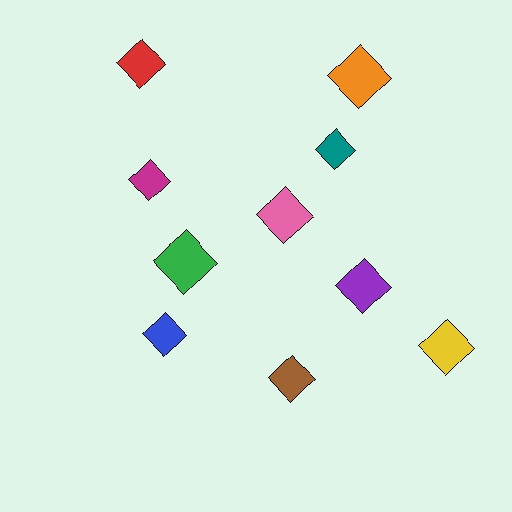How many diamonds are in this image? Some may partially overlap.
There are 10 diamonds.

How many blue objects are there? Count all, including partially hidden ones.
There is 1 blue object.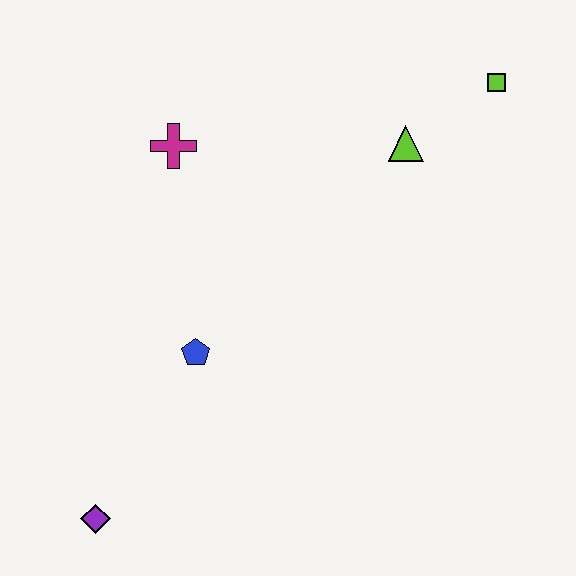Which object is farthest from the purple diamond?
The lime square is farthest from the purple diamond.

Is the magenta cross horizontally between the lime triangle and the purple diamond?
Yes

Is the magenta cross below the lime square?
Yes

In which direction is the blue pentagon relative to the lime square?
The blue pentagon is to the left of the lime square.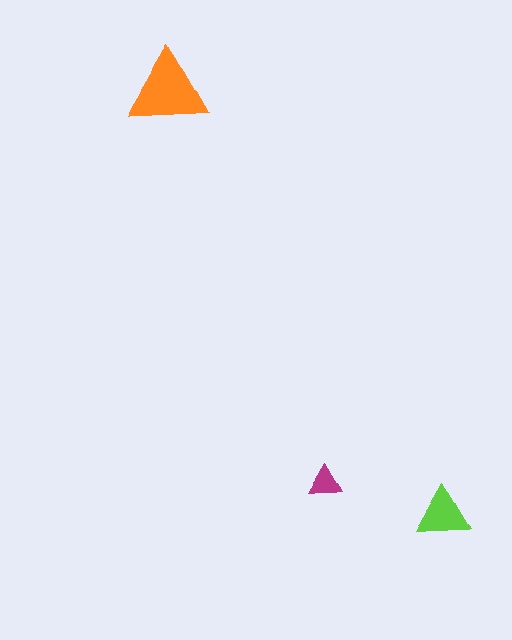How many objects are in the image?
There are 3 objects in the image.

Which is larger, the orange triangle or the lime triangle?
The orange one.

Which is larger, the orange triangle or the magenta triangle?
The orange one.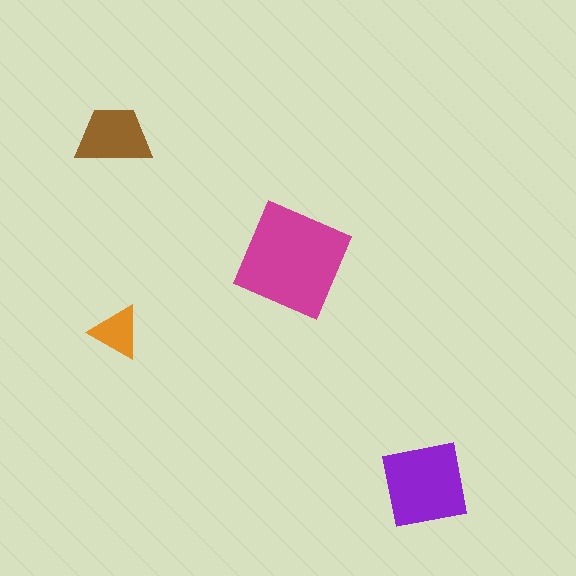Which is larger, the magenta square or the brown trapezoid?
The magenta square.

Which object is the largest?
The magenta square.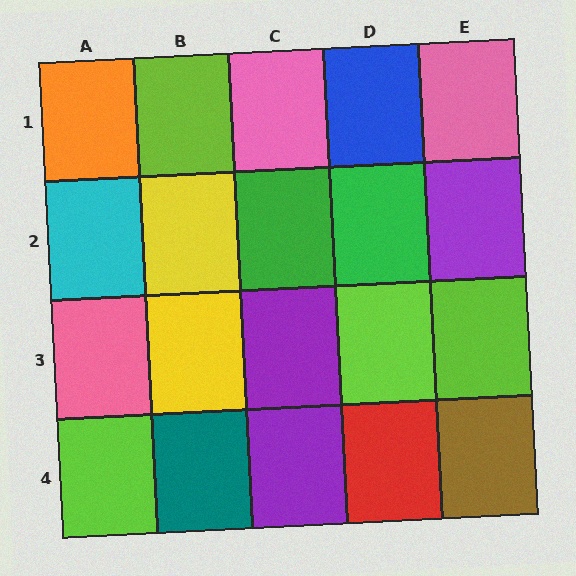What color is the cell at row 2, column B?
Yellow.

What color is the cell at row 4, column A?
Lime.